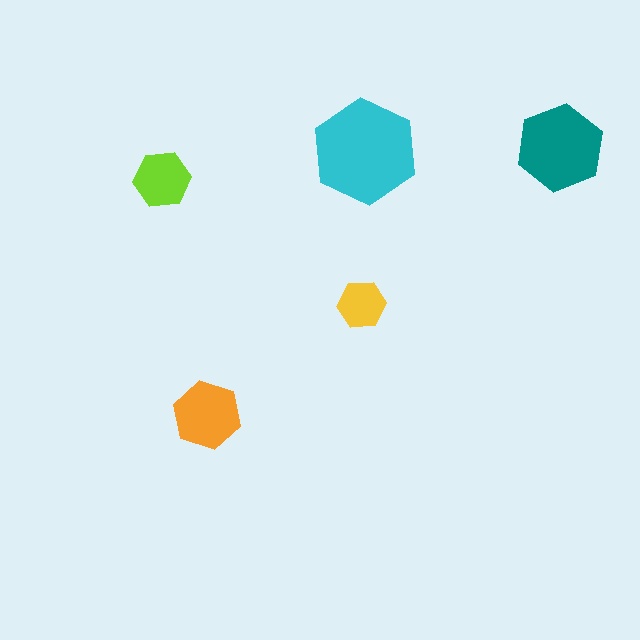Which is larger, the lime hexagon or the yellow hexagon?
The lime one.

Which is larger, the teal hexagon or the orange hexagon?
The teal one.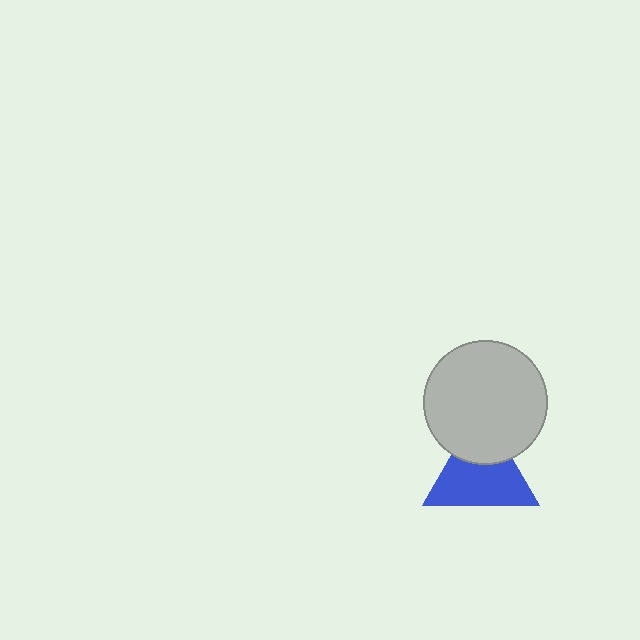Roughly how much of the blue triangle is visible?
Most of it is visible (roughly 67%).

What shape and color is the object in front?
The object in front is a light gray circle.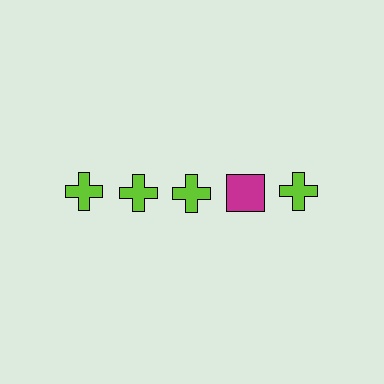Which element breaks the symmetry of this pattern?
The magenta square in the top row, second from right column breaks the symmetry. All other shapes are lime crosses.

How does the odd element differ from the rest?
It differs in both color (magenta instead of lime) and shape (square instead of cross).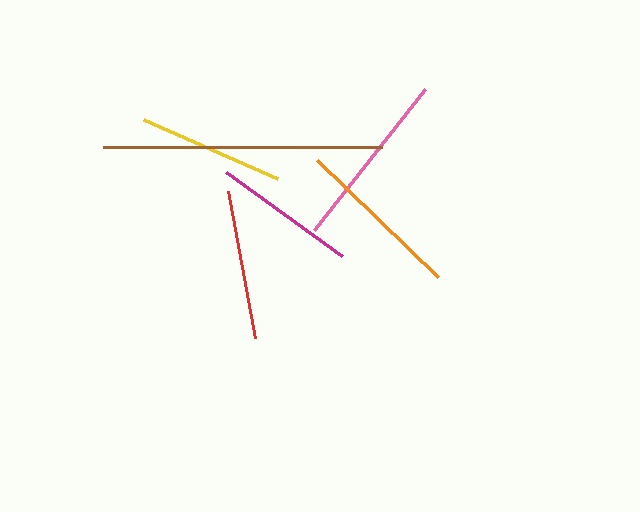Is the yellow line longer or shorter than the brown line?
The brown line is longer than the yellow line.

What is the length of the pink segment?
The pink segment is approximately 179 pixels long.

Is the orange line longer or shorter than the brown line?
The brown line is longer than the orange line.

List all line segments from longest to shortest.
From longest to shortest: brown, pink, orange, red, yellow, magenta.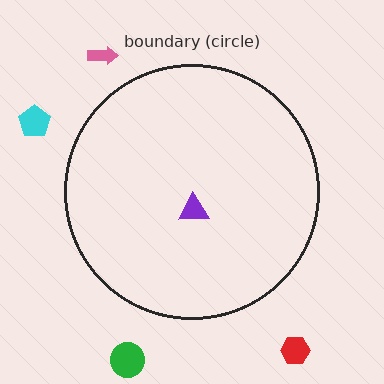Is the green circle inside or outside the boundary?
Outside.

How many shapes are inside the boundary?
1 inside, 4 outside.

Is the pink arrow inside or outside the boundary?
Outside.